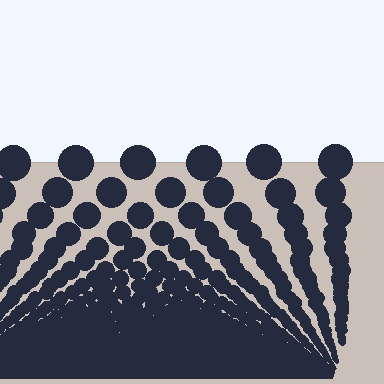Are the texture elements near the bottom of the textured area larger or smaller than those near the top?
Smaller. The gradient is inverted — elements near the bottom are smaller and denser.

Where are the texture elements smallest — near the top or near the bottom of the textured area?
Near the bottom.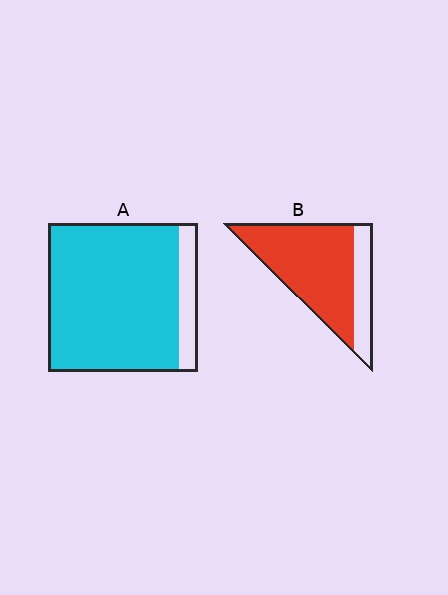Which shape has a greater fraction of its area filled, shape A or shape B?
Shape A.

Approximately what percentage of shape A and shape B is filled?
A is approximately 85% and B is approximately 75%.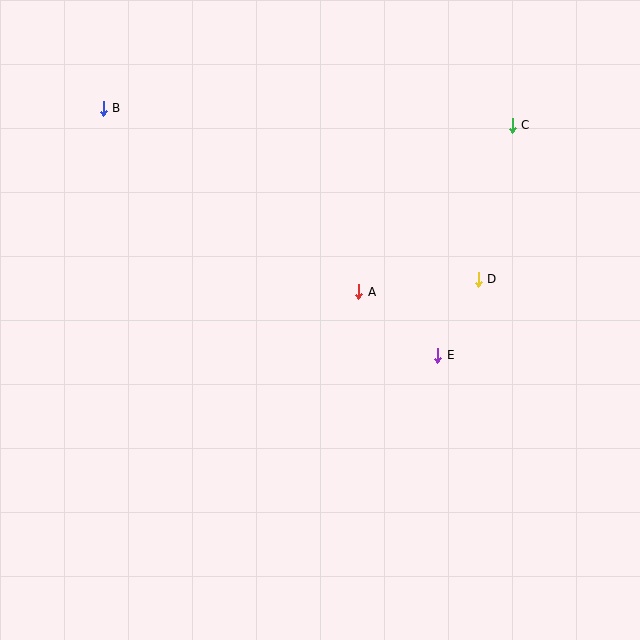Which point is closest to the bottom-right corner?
Point E is closest to the bottom-right corner.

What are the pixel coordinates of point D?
Point D is at (478, 279).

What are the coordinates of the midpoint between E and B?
The midpoint between E and B is at (271, 232).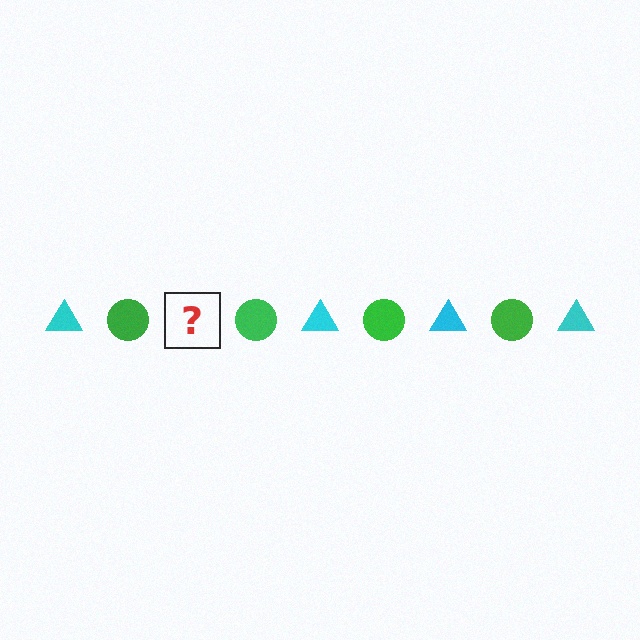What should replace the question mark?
The question mark should be replaced with a cyan triangle.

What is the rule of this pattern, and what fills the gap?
The rule is that the pattern alternates between cyan triangle and green circle. The gap should be filled with a cyan triangle.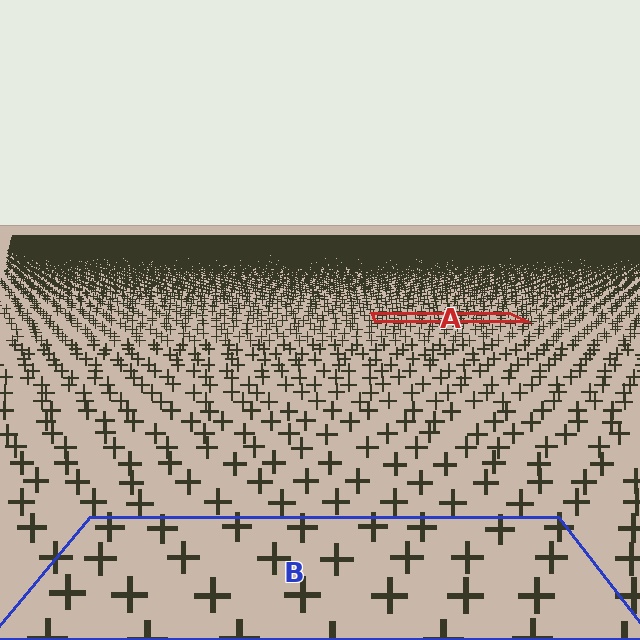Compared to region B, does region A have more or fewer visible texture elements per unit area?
Region A has more texture elements per unit area — they are packed more densely because it is farther away.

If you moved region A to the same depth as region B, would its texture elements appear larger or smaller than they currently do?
They would appear larger. At a closer depth, the same texture elements are projected at a bigger on-screen size.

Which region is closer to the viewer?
Region B is closer. The texture elements there are larger and more spread out.